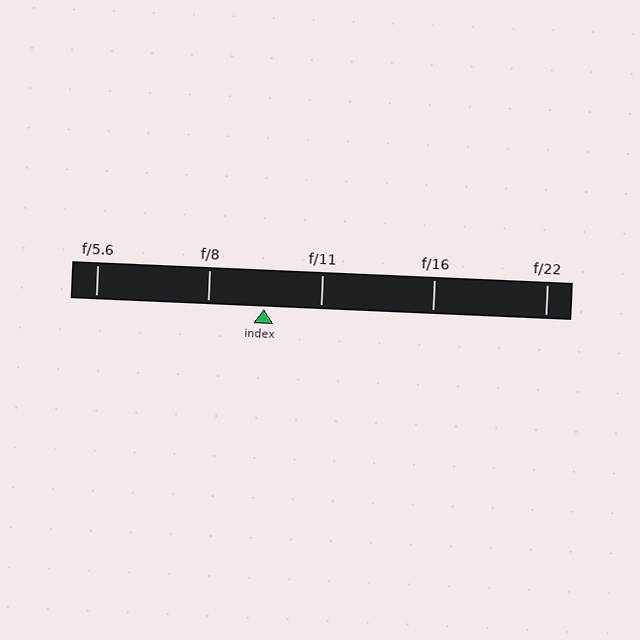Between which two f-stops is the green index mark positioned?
The index mark is between f/8 and f/11.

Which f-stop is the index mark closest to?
The index mark is closest to f/8.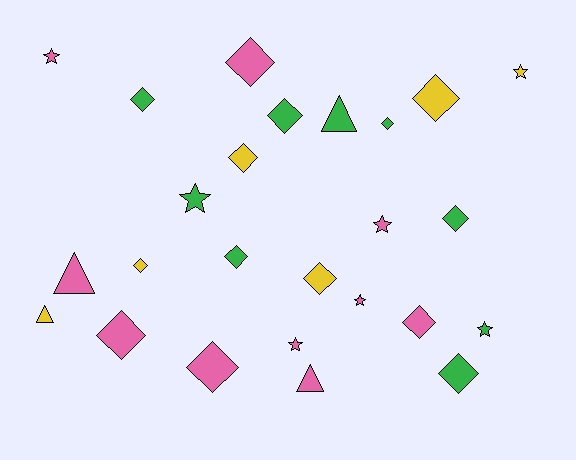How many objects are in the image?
There are 25 objects.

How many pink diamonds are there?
There are 4 pink diamonds.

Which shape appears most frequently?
Diamond, with 14 objects.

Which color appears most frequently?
Pink, with 10 objects.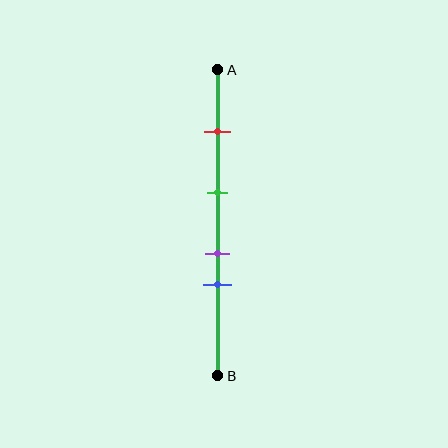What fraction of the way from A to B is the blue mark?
The blue mark is approximately 70% (0.7) of the way from A to B.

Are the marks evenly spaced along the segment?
No, the marks are not evenly spaced.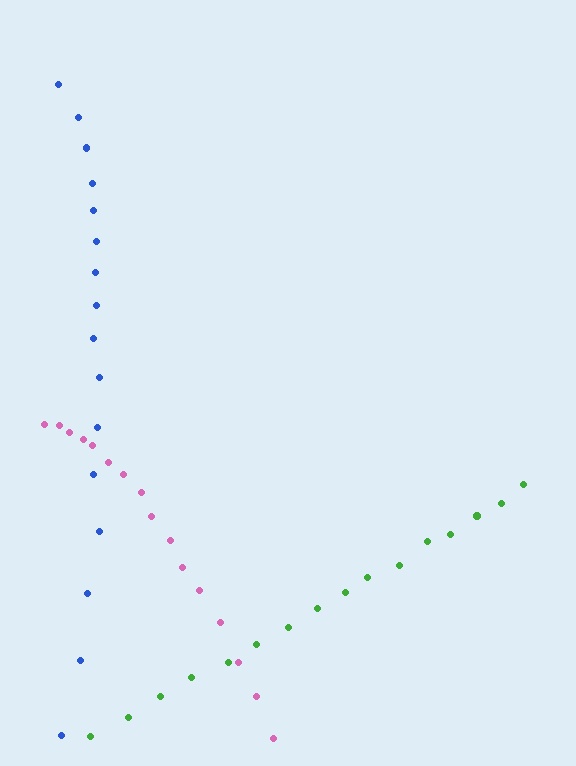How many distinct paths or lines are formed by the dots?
There are 3 distinct paths.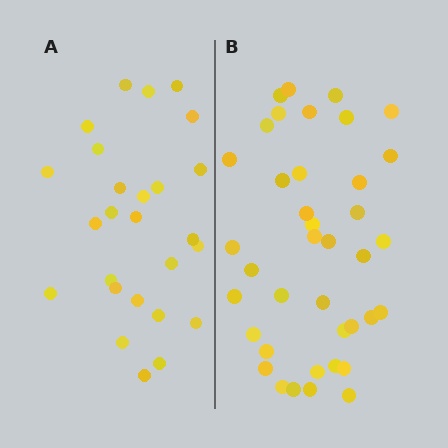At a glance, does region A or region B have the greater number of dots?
Region B (the right region) has more dots.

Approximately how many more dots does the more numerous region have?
Region B has approximately 15 more dots than region A.